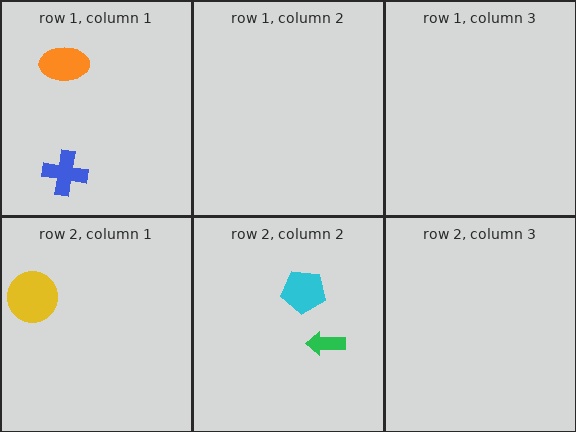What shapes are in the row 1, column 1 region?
The orange ellipse, the blue cross.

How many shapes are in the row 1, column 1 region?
2.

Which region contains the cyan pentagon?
The row 2, column 2 region.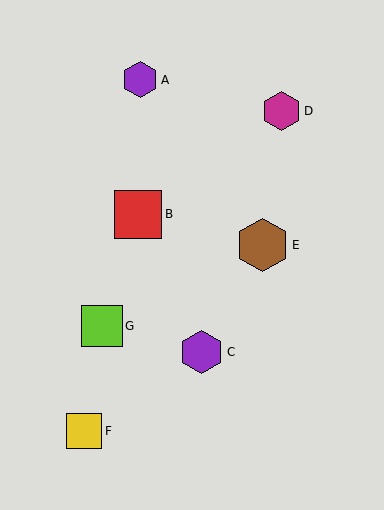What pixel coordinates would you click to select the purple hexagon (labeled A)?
Click at (140, 80) to select the purple hexagon A.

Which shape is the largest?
The brown hexagon (labeled E) is the largest.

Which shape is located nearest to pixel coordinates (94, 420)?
The yellow square (labeled F) at (84, 431) is nearest to that location.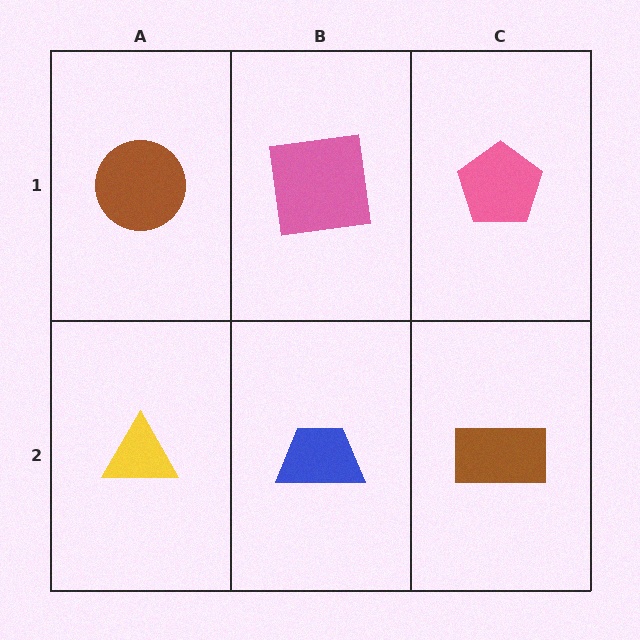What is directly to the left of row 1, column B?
A brown circle.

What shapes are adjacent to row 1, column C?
A brown rectangle (row 2, column C), a pink square (row 1, column B).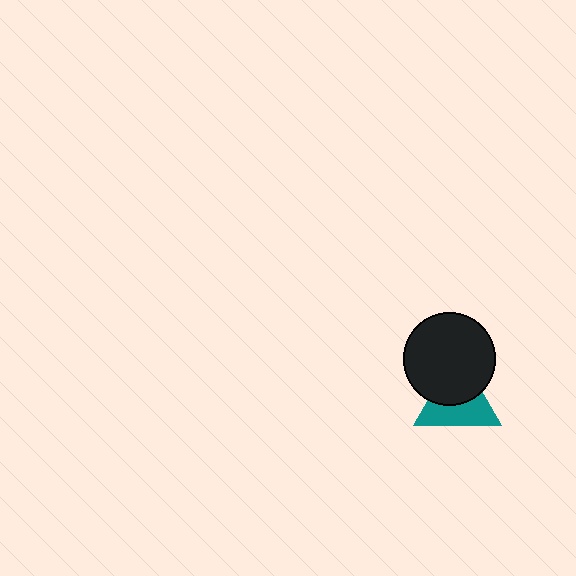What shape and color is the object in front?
The object in front is a black circle.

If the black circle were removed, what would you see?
You would see the complete teal triangle.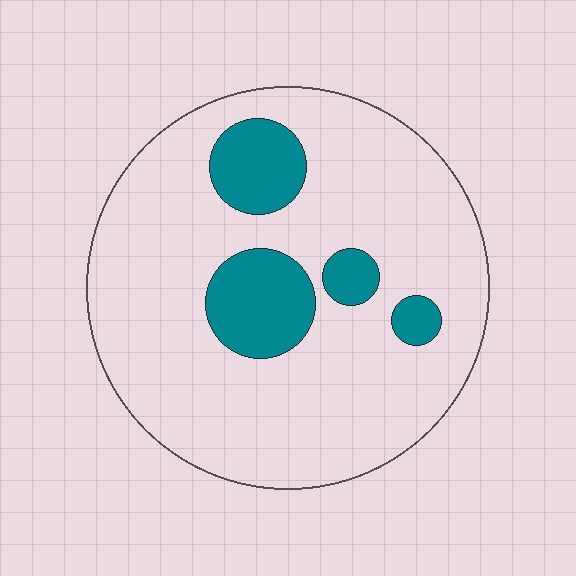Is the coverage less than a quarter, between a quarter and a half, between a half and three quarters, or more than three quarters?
Less than a quarter.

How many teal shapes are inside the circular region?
4.